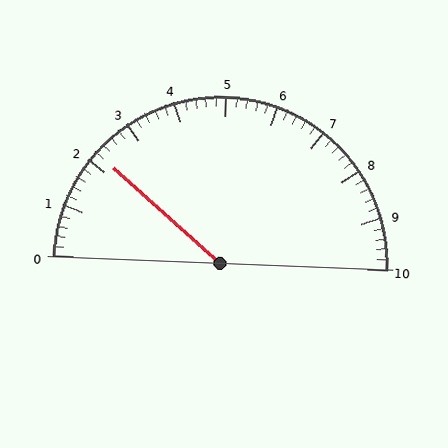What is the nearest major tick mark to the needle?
The nearest major tick mark is 2.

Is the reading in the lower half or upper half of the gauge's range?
The reading is in the lower half of the range (0 to 10).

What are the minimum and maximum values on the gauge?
The gauge ranges from 0 to 10.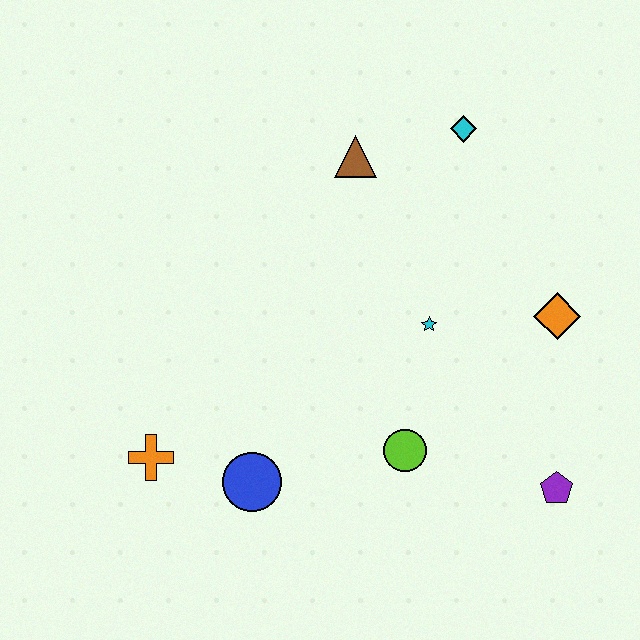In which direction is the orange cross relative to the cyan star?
The orange cross is to the left of the cyan star.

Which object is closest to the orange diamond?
The cyan star is closest to the orange diamond.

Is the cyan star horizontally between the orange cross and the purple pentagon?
Yes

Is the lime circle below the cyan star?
Yes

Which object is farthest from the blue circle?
The cyan diamond is farthest from the blue circle.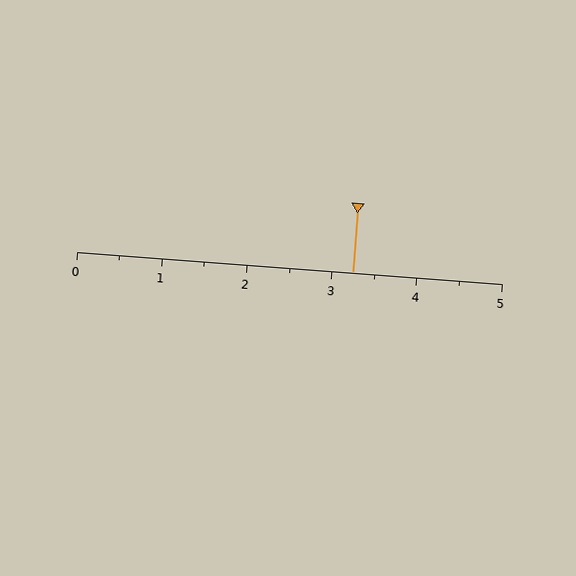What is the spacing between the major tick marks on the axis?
The major ticks are spaced 1 apart.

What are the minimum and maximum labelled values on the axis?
The axis runs from 0 to 5.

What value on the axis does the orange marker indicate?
The marker indicates approximately 3.2.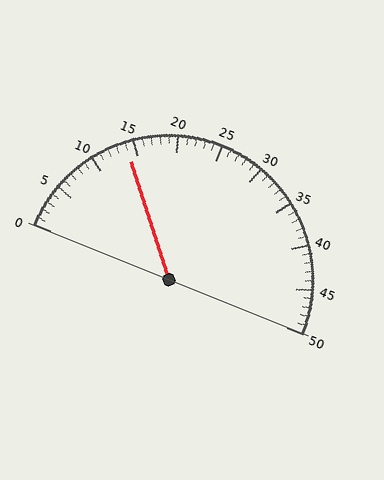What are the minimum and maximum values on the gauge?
The gauge ranges from 0 to 50.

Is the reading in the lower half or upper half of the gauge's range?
The reading is in the lower half of the range (0 to 50).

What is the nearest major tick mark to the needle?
The nearest major tick mark is 15.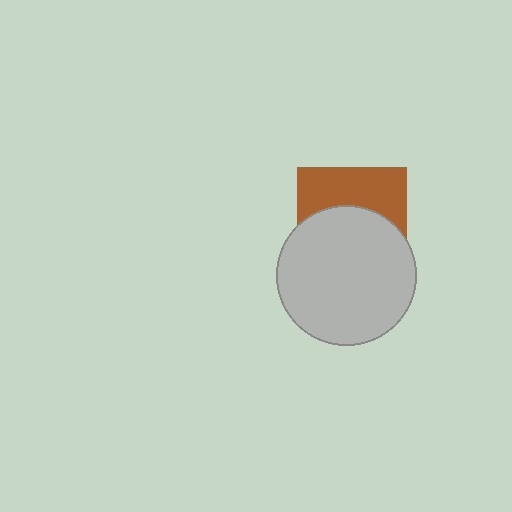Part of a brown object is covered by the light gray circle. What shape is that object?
It is a square.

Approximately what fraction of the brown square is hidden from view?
Roughly 58% of the brown square is hidden behind the light gray circle.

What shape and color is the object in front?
The object in front is a light gray circle.